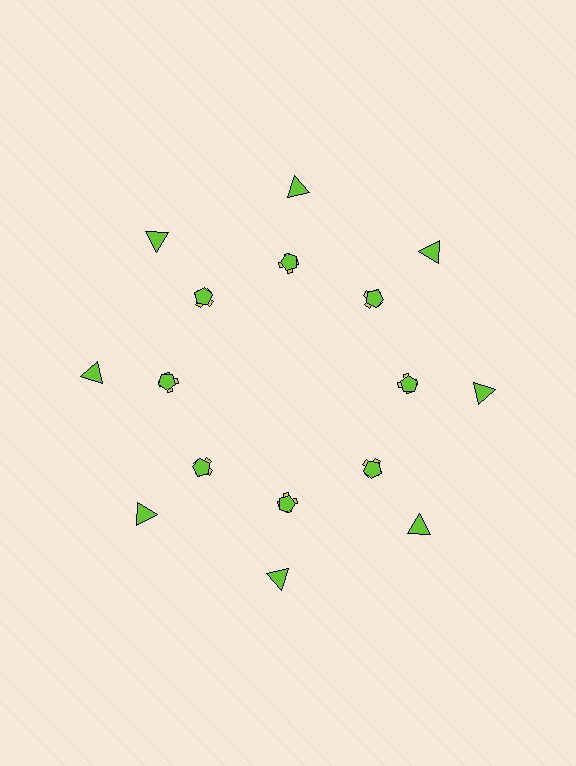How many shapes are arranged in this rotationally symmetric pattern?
There are 24 shapes, arranged in 8 groups of 3.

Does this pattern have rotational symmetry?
Yes, this pattern has 8-fold rotational symmetry. It looks the same after rotating 45 degrees around the center.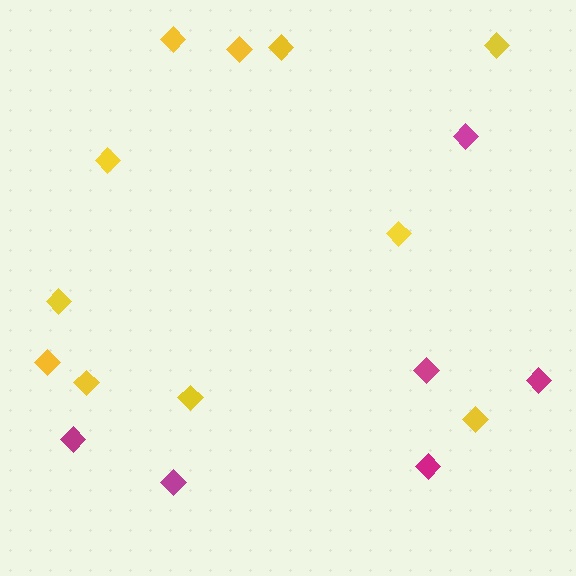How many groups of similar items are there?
There are 2 groups: one group of magenta diamonds (6) and one group of yellow diamonds (11).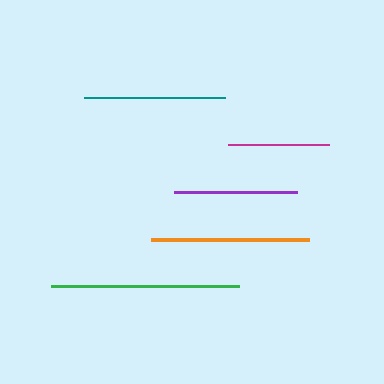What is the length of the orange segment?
The orange segment is approximately 157 pixels long.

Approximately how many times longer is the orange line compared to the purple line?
The orange line is approximately 1.3 times the length of the purple line.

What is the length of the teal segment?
The teal segment is approximately 141 pixels long.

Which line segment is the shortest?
The magenta line is the shortest at approximately 101 pixels.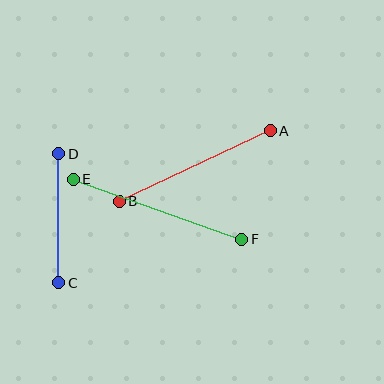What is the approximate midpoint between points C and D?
The midpoint is at approximately (59, 218) pixels.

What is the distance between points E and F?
The distance is approximately 179 pixels.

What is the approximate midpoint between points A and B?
The midpoint is at approximately (195, 166) pixels.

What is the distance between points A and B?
The distance is approximately 167 pixels.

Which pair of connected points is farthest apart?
Points E and F are farthest apart.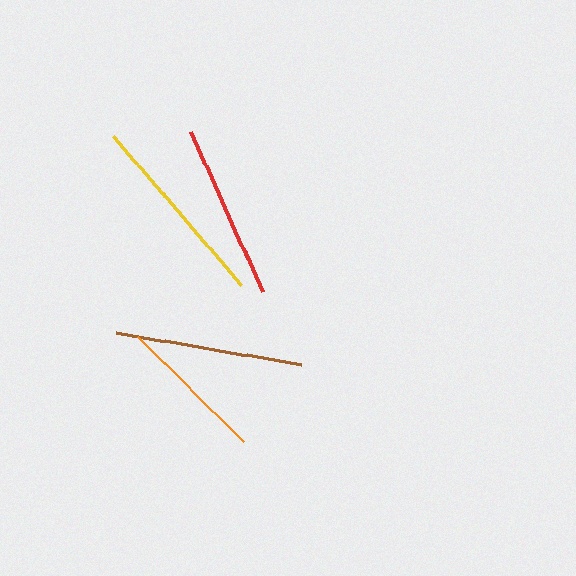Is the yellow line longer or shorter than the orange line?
The yellow line is longer than the orange line.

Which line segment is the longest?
The yellow line is the longest at approximately 196 pixels.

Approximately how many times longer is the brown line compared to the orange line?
The brown line is approximately 1.3 times the length of the orange line.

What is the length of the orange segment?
The orange segment is approximately 149 pixels long.